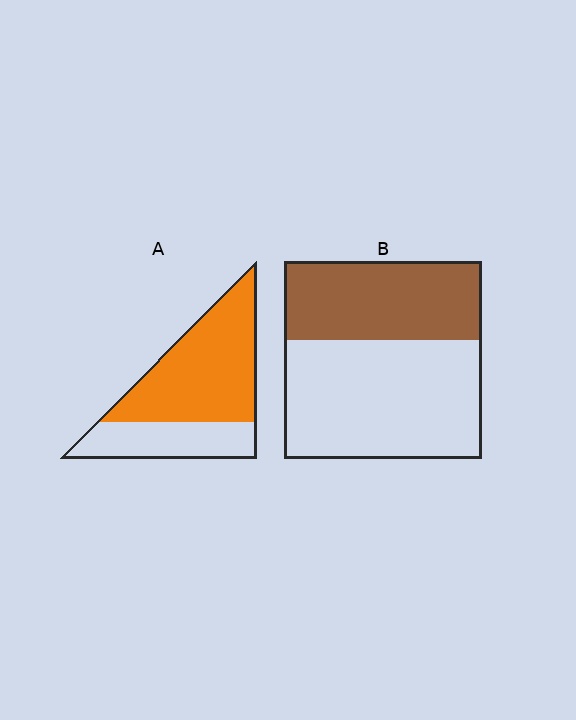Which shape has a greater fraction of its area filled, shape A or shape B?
Shape A.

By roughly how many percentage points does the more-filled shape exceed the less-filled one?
By roughly 25 percentage points (A over B).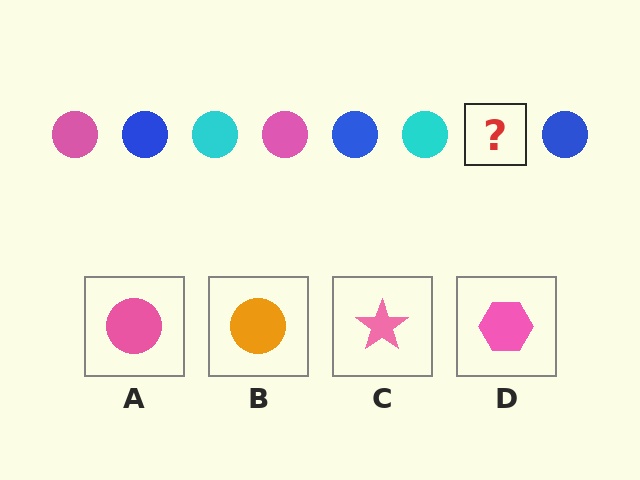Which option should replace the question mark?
Option A.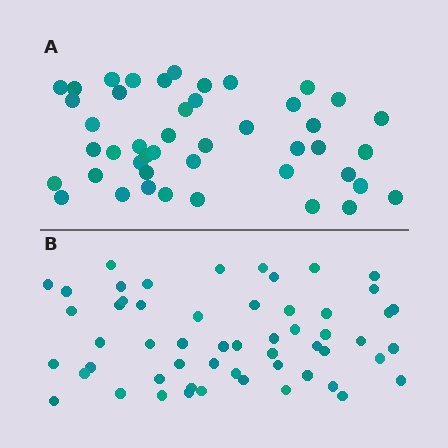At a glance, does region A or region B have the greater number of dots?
Region B (the bottom region) has more dots.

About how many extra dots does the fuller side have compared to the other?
Region B has roughly 10 or so more dots than region A.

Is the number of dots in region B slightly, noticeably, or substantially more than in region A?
Region B has only slightly more — the two regions are fairly close. The ratio is roughly 1.2 to 1.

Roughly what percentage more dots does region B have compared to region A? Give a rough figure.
About 20% more.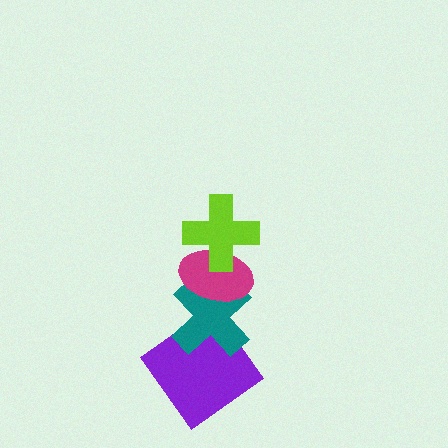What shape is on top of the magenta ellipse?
The lime cross is on top of the magenta ellipse.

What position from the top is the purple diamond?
The purple diamond is 4th from the top.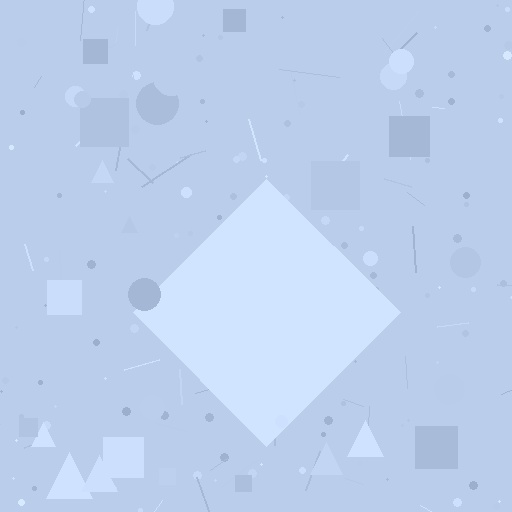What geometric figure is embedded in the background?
A diamond is embedded in the background.